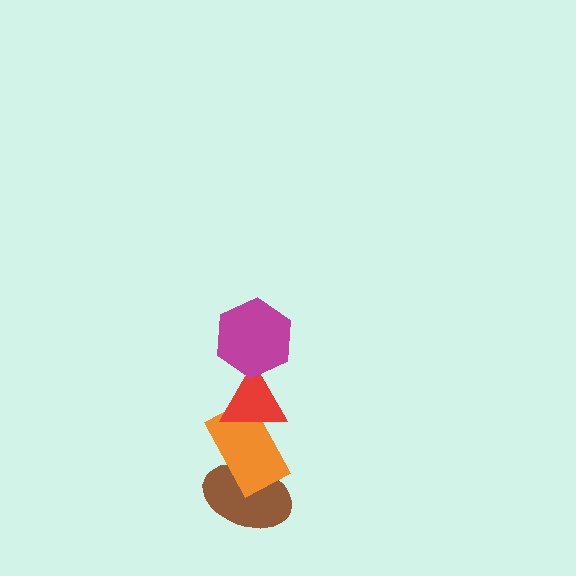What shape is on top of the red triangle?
The magenta hexagon is on top of the red triangle.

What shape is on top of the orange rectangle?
The red triangle is on top of the orange rectangle.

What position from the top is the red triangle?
The red triangle is 2nd from the top.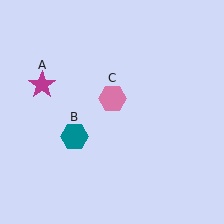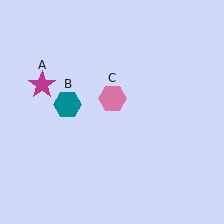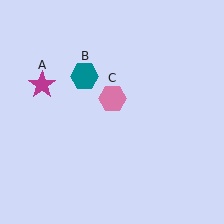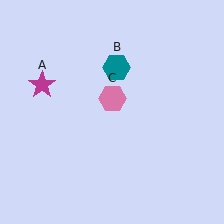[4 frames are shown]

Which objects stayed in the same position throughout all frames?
Magenta star (object A) and pink hexagon (object C) remained stationary.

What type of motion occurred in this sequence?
The teal hexagon (object B) rotated clockwise around the center of the scene.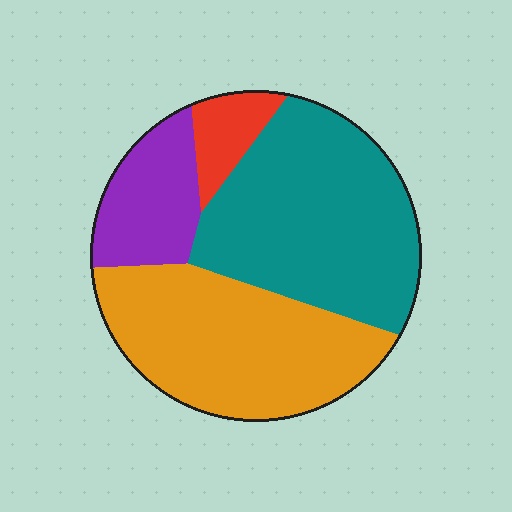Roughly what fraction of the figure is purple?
Purple takes up about one sixth (1/6) of the figure.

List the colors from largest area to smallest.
From largest to smallest: teal, orange, purple, red.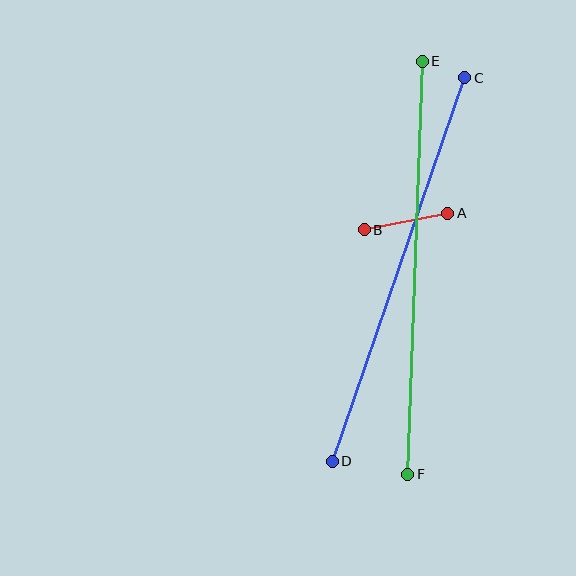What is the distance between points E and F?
The distance is approximately 413 pixels.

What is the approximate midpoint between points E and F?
The midpoint is at approximately (415, 268) pixels.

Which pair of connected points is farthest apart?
Points E and F are farthest apart.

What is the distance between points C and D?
The distance is approximately 406 pixels.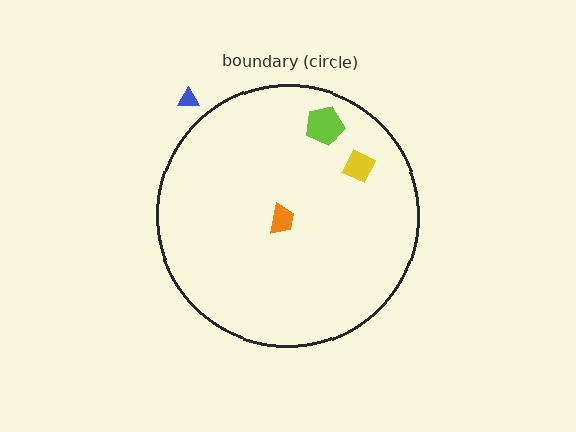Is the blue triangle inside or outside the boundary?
Outside.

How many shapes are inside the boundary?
3 inside, 1 outside.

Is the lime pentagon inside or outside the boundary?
Inside.